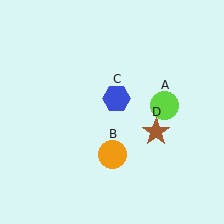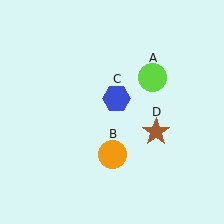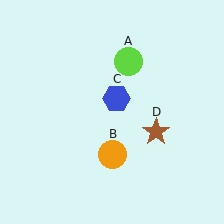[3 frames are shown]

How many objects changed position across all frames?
1 object changed position: lime circle (object A).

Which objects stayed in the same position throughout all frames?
Orange circle (object B) and blue hexagon (object C) and brown star (object D) remained stationary.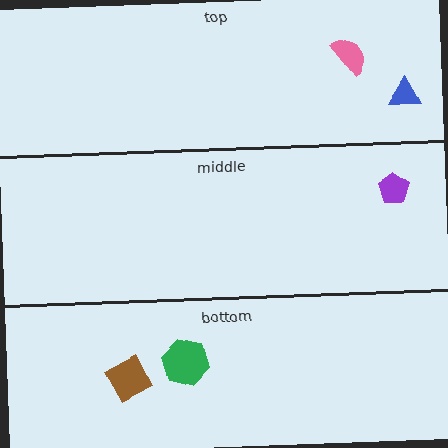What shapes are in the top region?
The pink semicircle, the blue triangle.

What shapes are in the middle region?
The purple pentagon.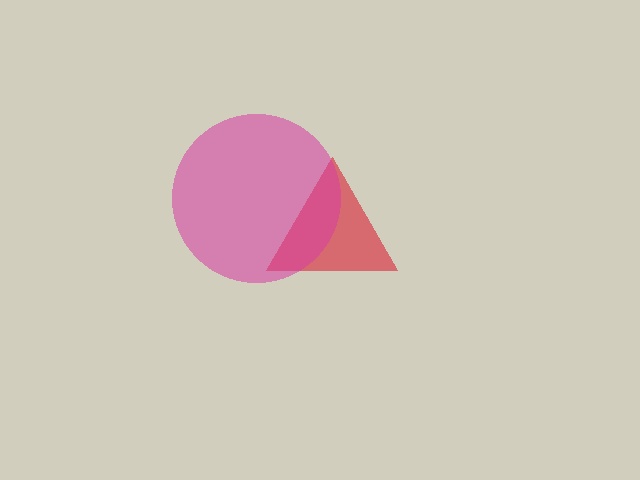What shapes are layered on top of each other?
The layered shapes are: a red triangle, a magenta circle.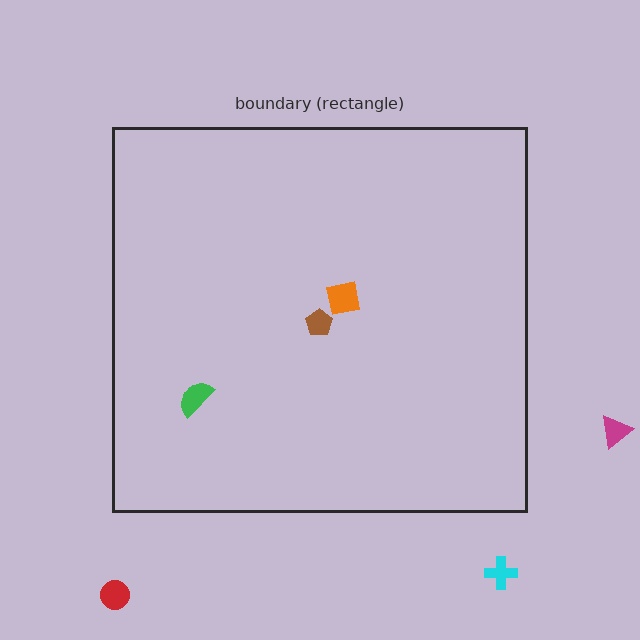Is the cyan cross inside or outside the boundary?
Outside.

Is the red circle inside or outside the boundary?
Outside.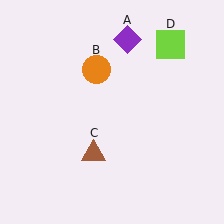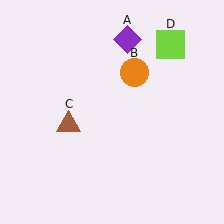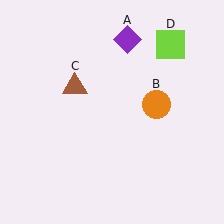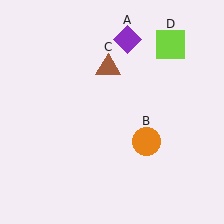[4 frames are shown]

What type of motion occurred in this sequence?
The orange circle (object B), brown triangle (object C) rotated clockwise around the center of the scene.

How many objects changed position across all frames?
2 objects changed position: orange circle (object B), brown triangle (object C).